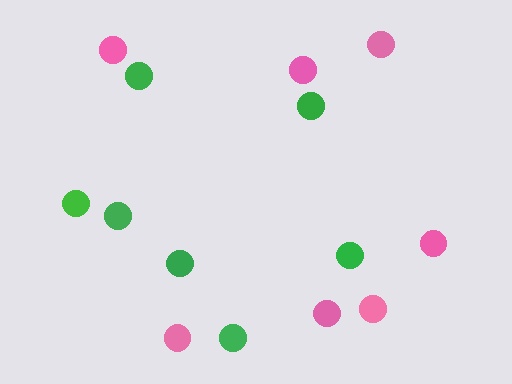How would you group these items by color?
There are 2 groups: one group of pink circles (7) and one group of green circles (7).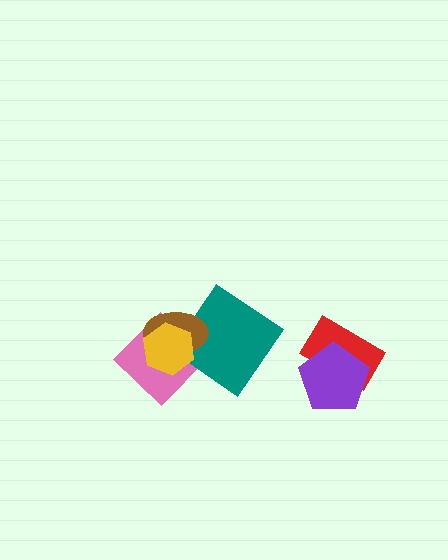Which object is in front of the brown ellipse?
The yellow hexagon is in front of the brown ellipse.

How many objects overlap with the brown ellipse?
3 objects overlap with the brown ellipse.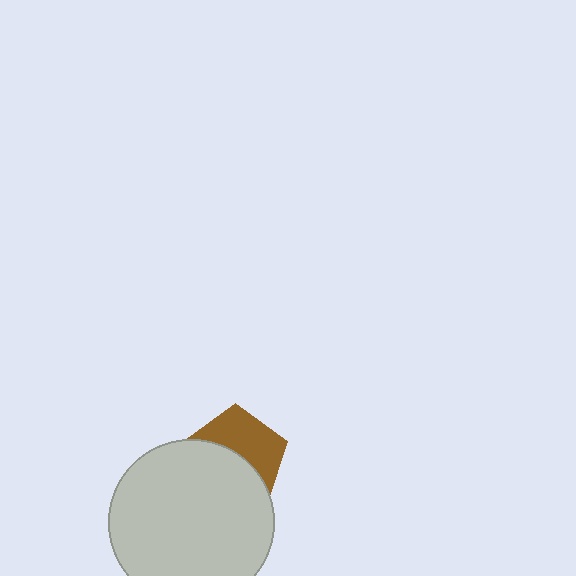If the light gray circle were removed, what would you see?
You would see the complete brown pentagon.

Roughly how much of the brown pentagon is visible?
About half of it is visible (roughly 48%).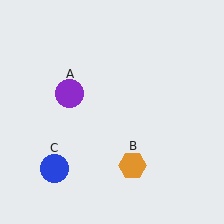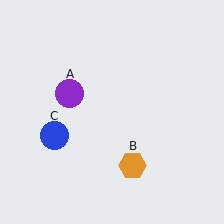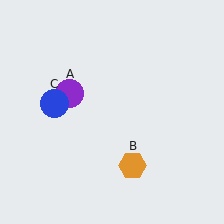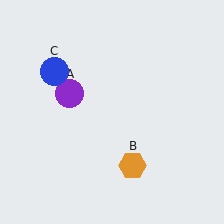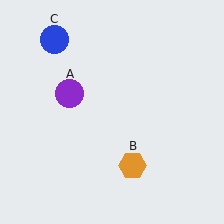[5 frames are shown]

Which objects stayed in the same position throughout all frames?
Purple circle (object A) and orange hexagon (object B) remained stationary.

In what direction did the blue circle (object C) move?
The blue circle (object C) moved up.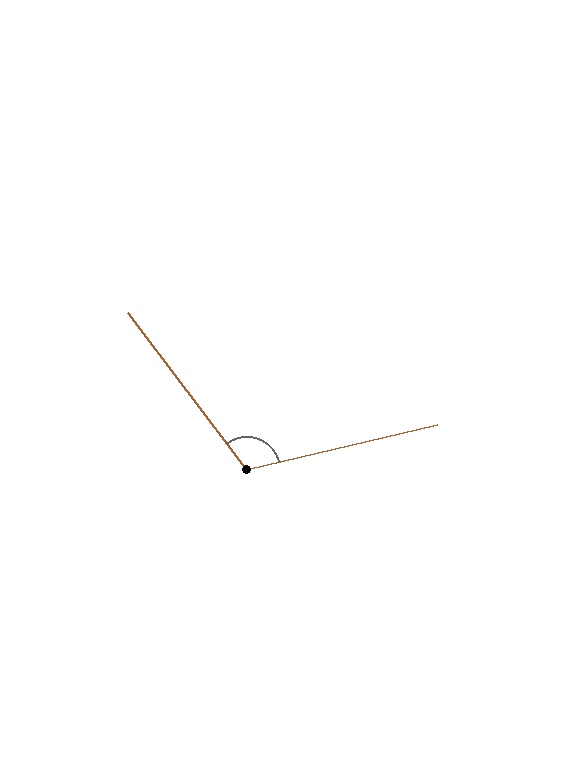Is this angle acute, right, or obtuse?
It is obtuse.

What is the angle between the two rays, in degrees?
Approximately 114 degrees.